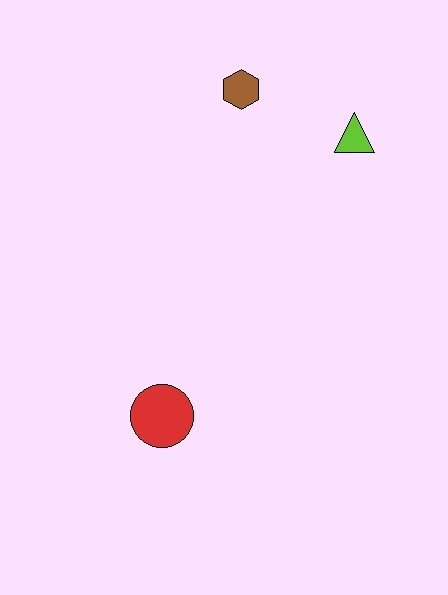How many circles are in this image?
There is 1 circle.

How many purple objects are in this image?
There are no purple objects.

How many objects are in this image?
There are 3 objects.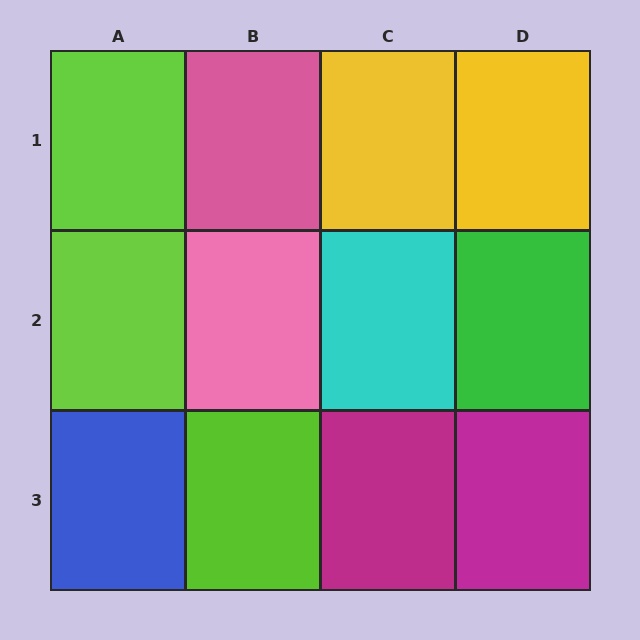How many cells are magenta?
2 cells are magenta.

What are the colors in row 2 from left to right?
Lime, pink, cyan, green.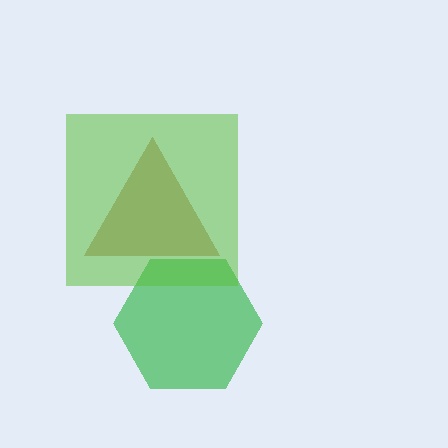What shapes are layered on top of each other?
The layered shapes are: a brown triangle, a green hexagon, a lime square.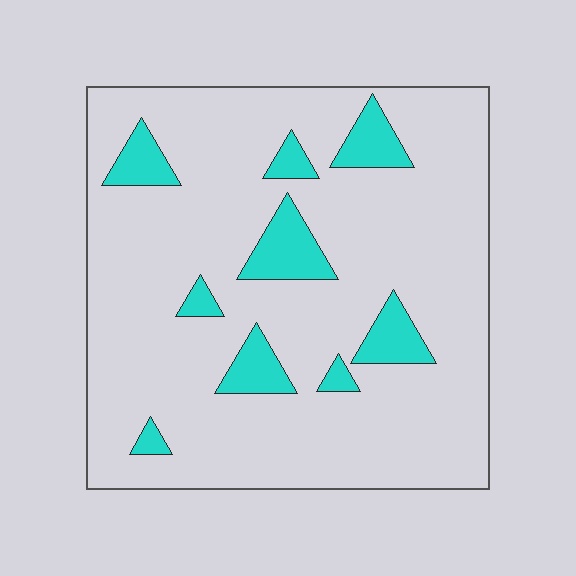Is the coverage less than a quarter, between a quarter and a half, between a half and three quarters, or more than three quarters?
Less than a quarter.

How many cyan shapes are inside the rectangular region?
9.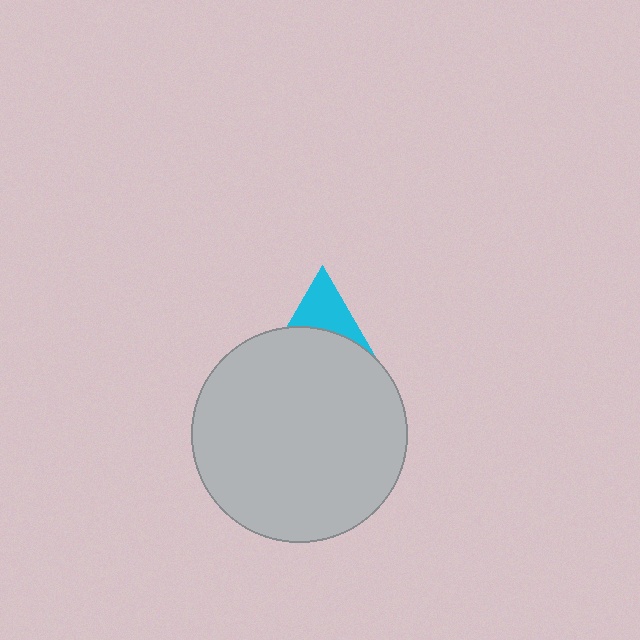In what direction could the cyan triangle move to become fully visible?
The cyan triangle could move up. That would shift it out from behind the light gray circle entirely.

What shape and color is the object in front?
The object in front is a light gray circle.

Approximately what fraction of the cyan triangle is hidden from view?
Roughly 57% of the cyan triangle is hidden behind the light gray circle.